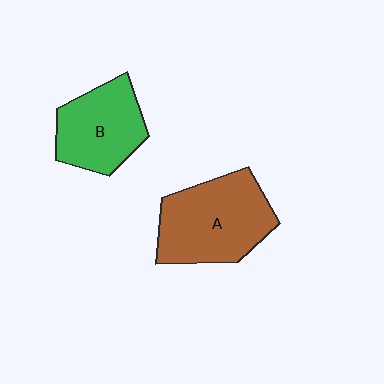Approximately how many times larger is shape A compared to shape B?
Approximately 1.3 times.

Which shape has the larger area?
Shape A (brown).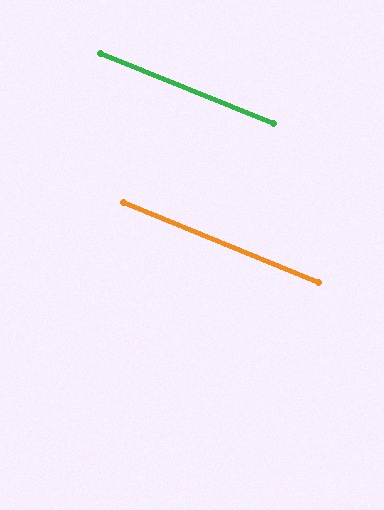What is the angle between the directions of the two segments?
Approximately 0 degrees.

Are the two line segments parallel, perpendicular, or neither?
Parallel — their directions differ by only 0.1°.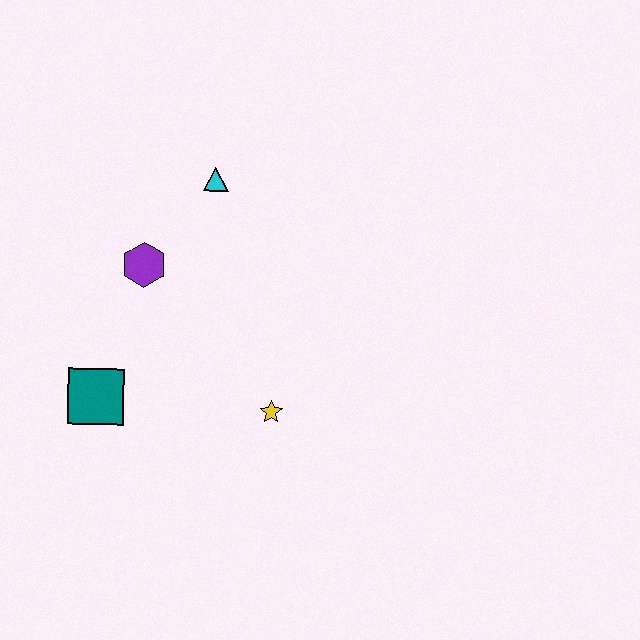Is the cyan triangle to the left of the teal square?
No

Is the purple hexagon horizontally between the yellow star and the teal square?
Yes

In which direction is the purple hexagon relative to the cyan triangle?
The purple hexagon is below the cyan triangle.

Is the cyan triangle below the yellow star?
No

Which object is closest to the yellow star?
The teal square is closest to the yellow star.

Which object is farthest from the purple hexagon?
The yellow star is farthest from the purple hexagon.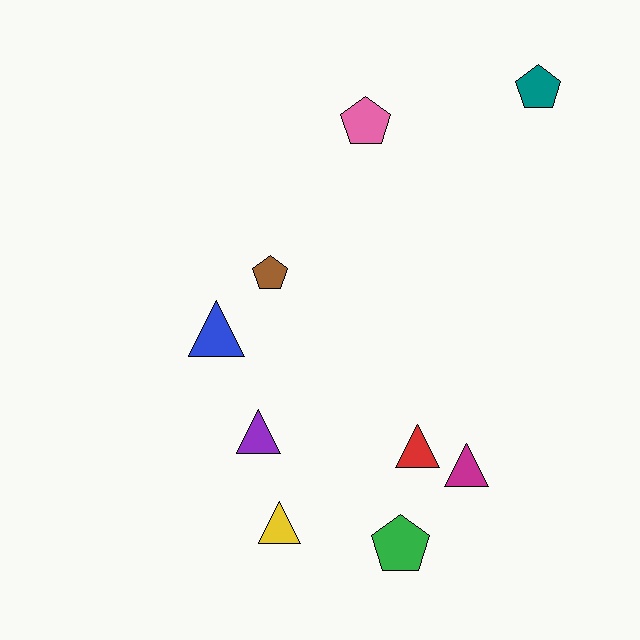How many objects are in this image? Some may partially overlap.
There are 9 objects.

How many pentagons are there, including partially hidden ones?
There are 4 pentagons.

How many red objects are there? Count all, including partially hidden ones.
There is 1 red object.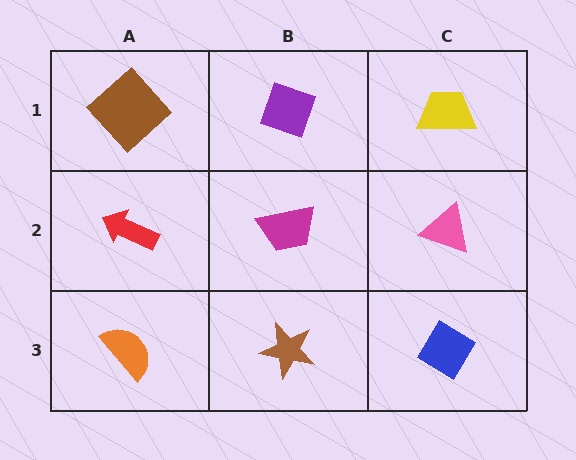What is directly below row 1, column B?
A magenta trapezoid.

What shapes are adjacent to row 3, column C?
A pink triangle (row 2, column C), a brown star (row 3, column B).